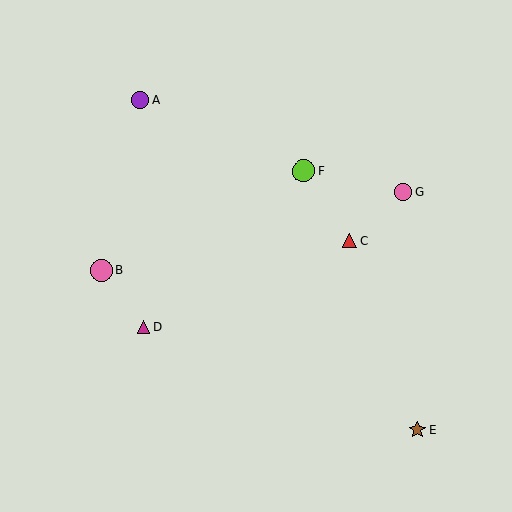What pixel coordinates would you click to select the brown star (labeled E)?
Click at (417, 430) to select the brown star E.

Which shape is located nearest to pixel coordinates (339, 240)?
The red triangle (labeled C) at (350, 241) is nearest to that location.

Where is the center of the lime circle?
The center of the lime circle is at (303, 171).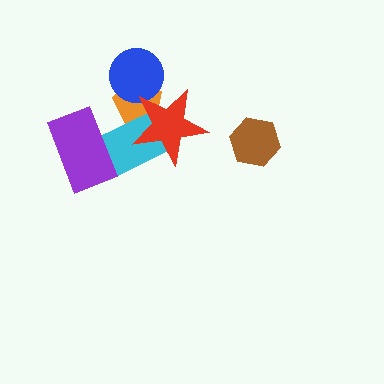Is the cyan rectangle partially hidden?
Yes, it is partially covered by another shape.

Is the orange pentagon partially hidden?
Yes, it is partially covered by another shape.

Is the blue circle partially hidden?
Yes, it is partially covered by another shape.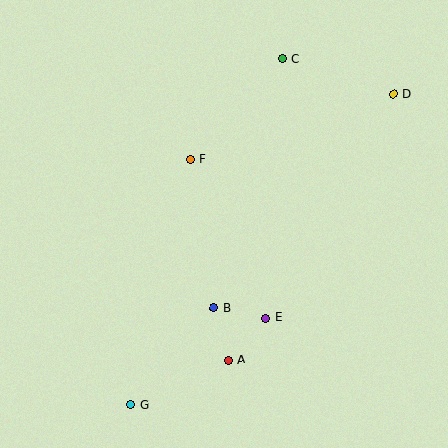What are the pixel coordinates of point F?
Point F is at (190, 160).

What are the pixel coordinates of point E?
Point E is at (266, 318).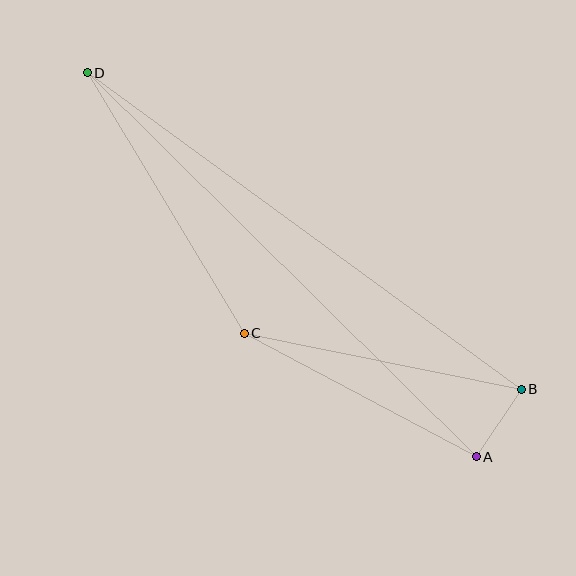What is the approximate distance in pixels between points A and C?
The distance between A and C is approximately 263 pixels.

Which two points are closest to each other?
Points A and B are closest to each other.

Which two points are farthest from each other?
Points A and D are farthest from each other.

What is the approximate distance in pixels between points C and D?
The distance between C and D is approximately 304 pixels.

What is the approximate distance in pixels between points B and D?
The distance between B and D is approximately 537 pixels.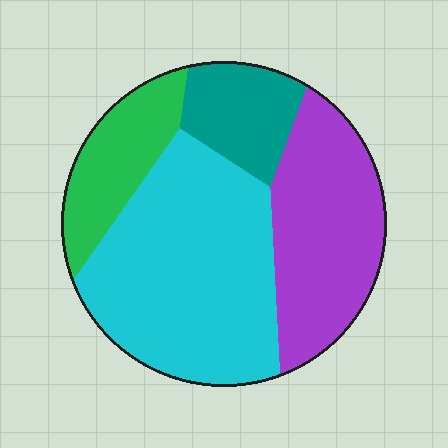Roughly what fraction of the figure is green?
Green takes up less than a quarter of the figure.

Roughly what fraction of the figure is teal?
Teal covers roughly 15% of the figure.